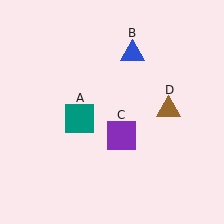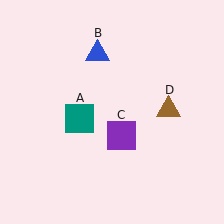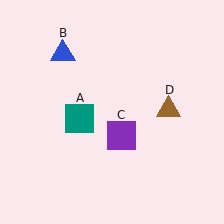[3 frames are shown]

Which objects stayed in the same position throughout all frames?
Teal square (object A) and purple square (object C) and brown triangle (object D) remained stationary.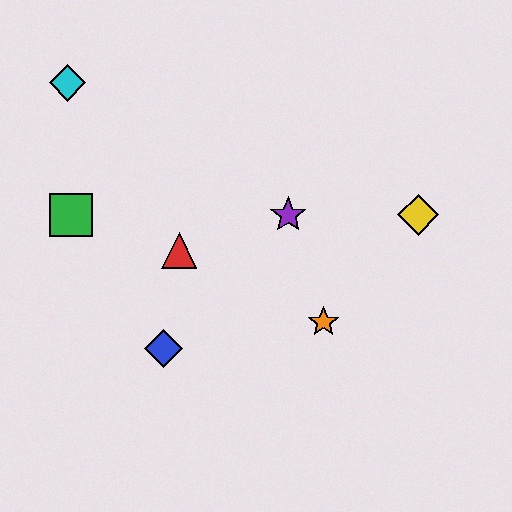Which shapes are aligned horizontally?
The green square, the yellow diamond, the purple star are aligned horizontally.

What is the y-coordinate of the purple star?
The purple star is at y≈215.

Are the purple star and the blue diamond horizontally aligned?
No, the purple star is at y≈215 and the blue diamond is at y≈348.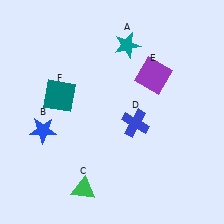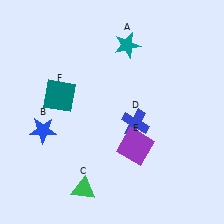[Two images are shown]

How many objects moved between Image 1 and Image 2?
1 object moved between the two images.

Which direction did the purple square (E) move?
The purple square (E) moved down.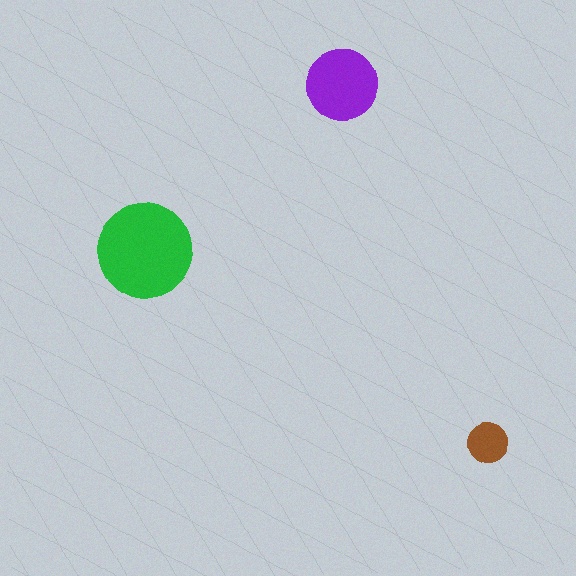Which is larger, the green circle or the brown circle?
The green one.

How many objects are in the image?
There are 3 objects in the image.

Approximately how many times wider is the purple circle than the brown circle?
About 2 times wider.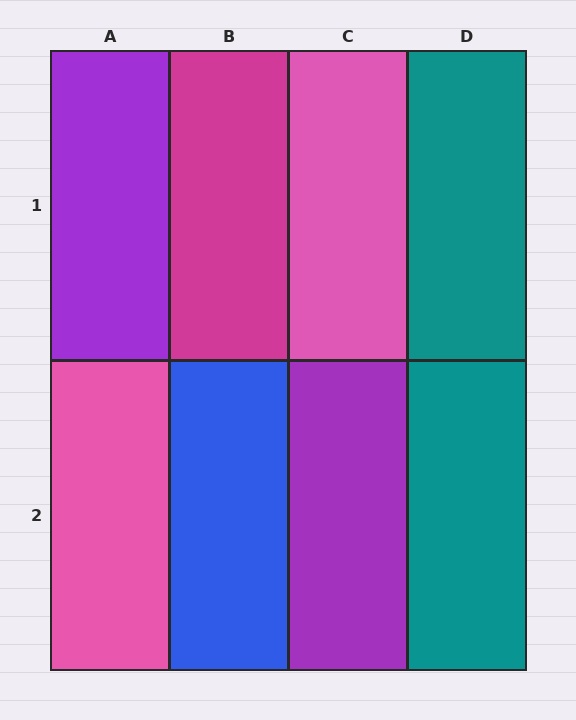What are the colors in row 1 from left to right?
Purple, magenta, pink, teal.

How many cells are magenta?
1 cell is magenta.